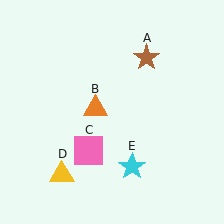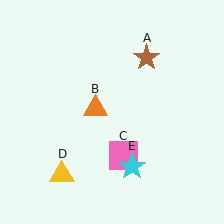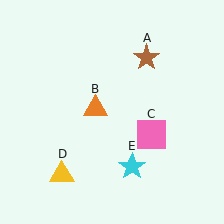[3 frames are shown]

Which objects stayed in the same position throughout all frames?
Brown star (object A) and orange triangle (object B) and yellow triangle (object D) and cyan star (object E) remained stationary.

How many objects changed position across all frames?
1 object changed position: pink square (object C).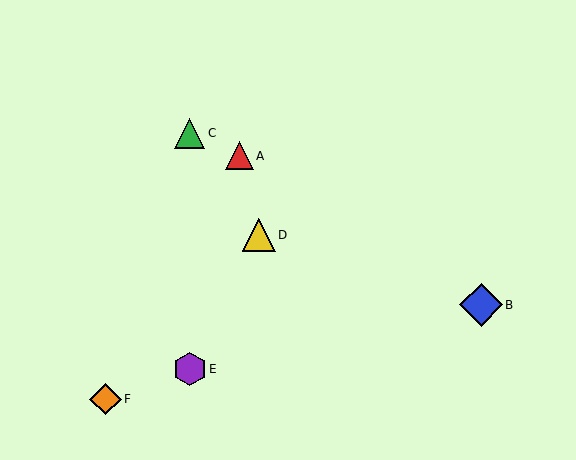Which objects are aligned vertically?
Objects C, E are aligned vertically.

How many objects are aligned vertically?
2 objects (C, E) are aligned vertically.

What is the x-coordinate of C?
Object C is at x≈190.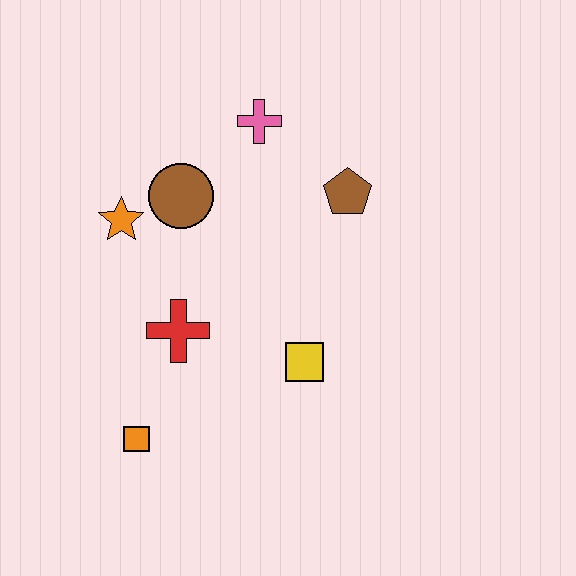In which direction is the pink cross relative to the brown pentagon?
The pink cross is to the left of the brown pentagon.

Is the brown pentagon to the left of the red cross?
No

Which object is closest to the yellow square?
The red cross is closest to the yellow square.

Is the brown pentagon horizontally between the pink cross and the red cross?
No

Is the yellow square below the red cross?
Yes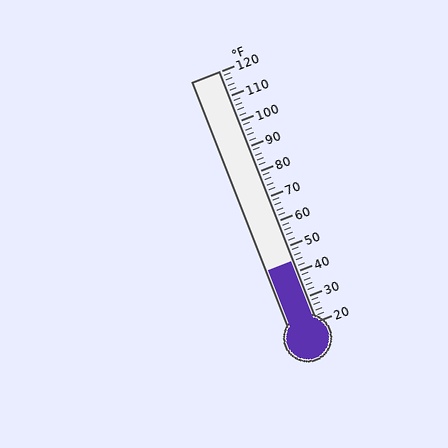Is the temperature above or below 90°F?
The temperature is below 90°F.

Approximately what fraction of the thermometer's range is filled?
The thermometer is filled to approximately 25% of its range.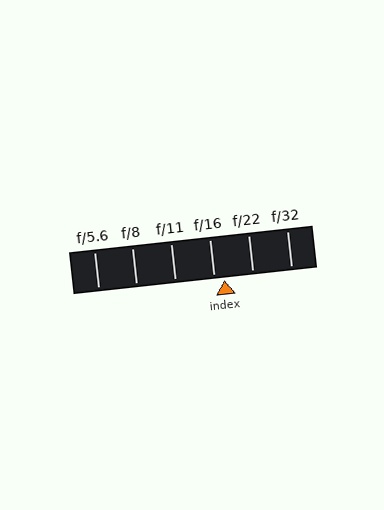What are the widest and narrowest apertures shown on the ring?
The widest aperture shown is f/5.6 and the narrowest is f/32.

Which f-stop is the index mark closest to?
The index mark is closest to f/16.